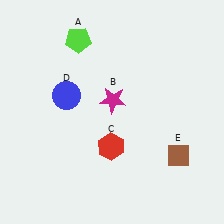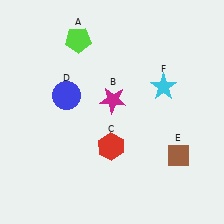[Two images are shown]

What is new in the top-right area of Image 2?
A cyan star (F) was added in the top-right area of Image 2.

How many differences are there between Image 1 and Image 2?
There is 1 difference between the two images.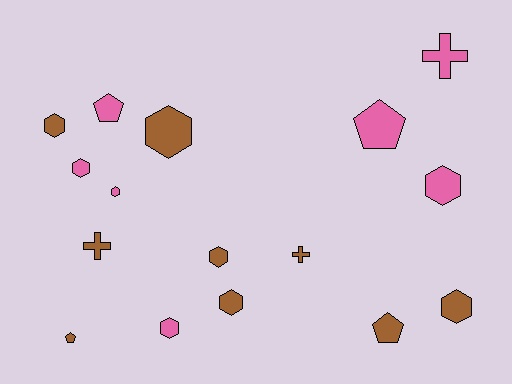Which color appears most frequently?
Brown, with 9 objects.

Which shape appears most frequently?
Hexagon, with 9 objects.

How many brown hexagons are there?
There are 5 brown hexagons.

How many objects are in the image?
There are 16 objects.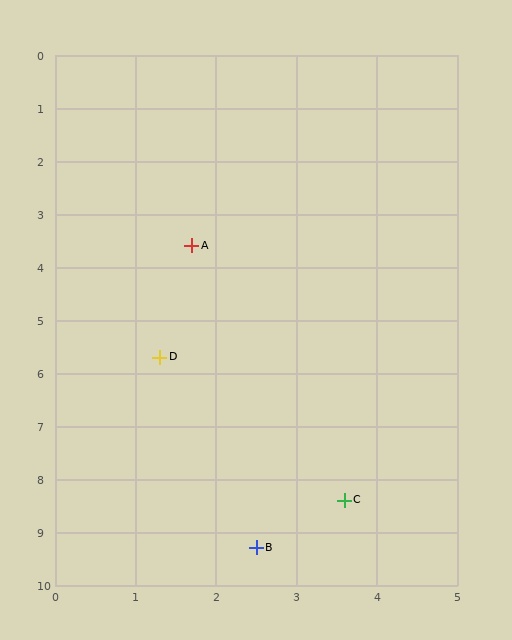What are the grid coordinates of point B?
Point B is at approximately (2.5, 9.3).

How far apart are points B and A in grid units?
Points B and A are about 5.8 grid units apart.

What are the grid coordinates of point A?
Point A is at approximately (1.7, 3.6).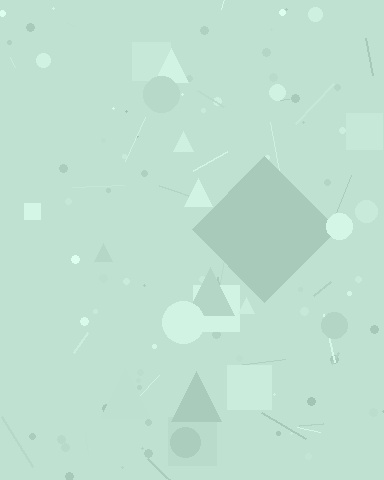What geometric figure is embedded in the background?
A diamond is embedded in the background.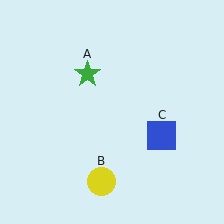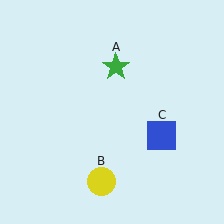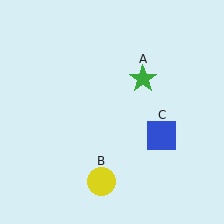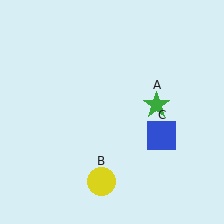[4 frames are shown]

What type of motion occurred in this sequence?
The green star (object A) rotated clockwise around the center of the scene.